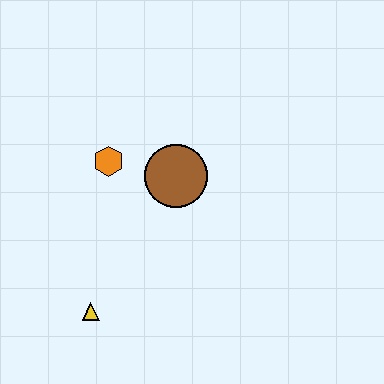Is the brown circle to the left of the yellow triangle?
No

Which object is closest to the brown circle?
The orange hexagon is closest to the brown circle.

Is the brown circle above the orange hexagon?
No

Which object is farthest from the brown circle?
The yellow triangle is farthest from the brown circle.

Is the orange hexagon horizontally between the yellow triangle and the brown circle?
Yes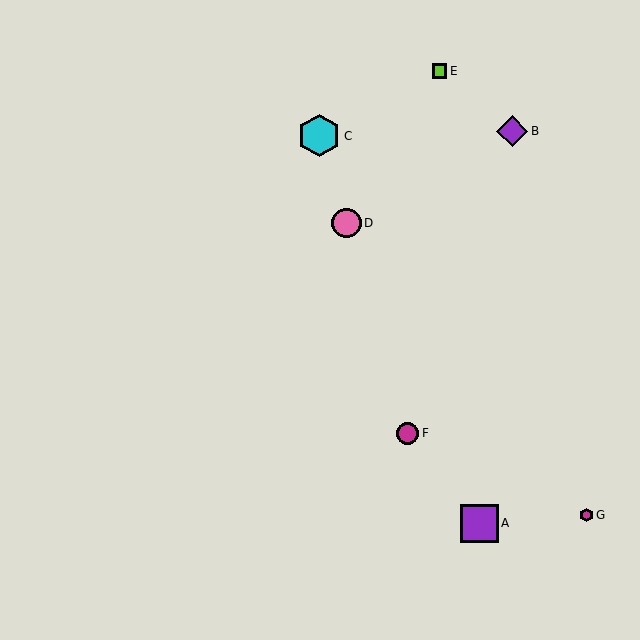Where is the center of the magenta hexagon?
The center of the magenta hexagon is at (586, 515).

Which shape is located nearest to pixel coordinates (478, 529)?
The purple square (labeled A) at (479, 523) is nearest to that location.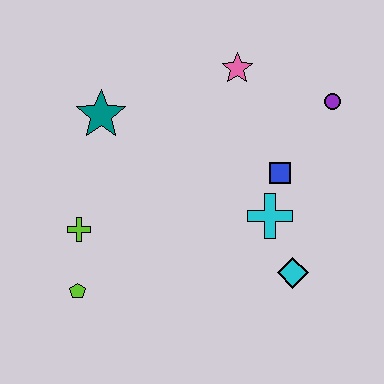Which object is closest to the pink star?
The purple circle is closest to the pink star.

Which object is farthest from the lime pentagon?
The purple circle is farthest from the lime pentagon.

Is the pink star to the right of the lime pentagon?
Yes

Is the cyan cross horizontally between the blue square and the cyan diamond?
No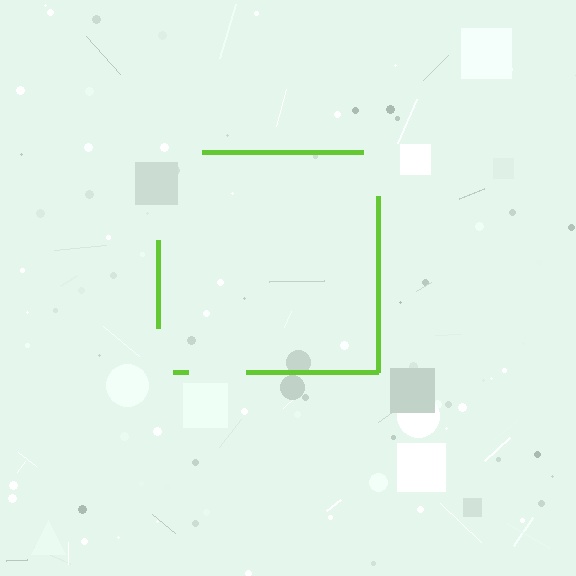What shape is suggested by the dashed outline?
The dashed outline suggests a square.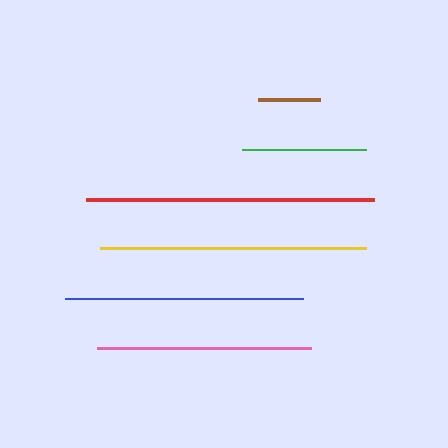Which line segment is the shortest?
The brown line is the shortest at approximately 62 pixels.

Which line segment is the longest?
The red line is the longest at approximately 289 pixels.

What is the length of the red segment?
The red segment is approximately 289 pixels long.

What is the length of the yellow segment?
The yellow segment is approximately 266 pixels long.